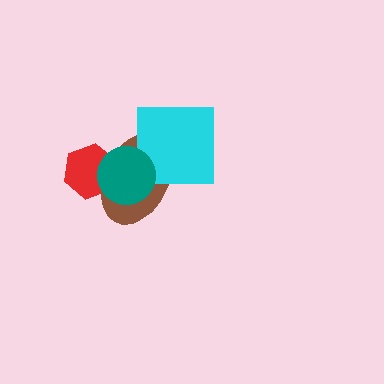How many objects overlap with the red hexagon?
2 objects overlap with the red hexagon.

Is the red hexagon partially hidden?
Yes, it is partially covered by another shape.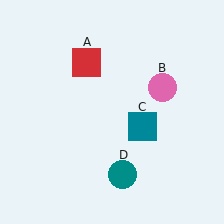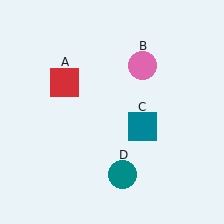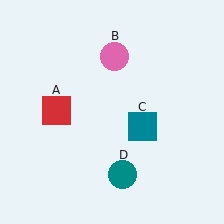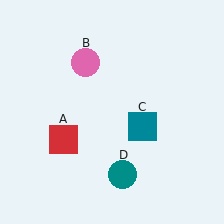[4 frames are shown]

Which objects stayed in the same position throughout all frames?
Teal square (object C) and teal circle (object D) remained stationary.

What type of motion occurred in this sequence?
The red square (object A), pink circle (object B) rotated counterclockwise around the center of the scene.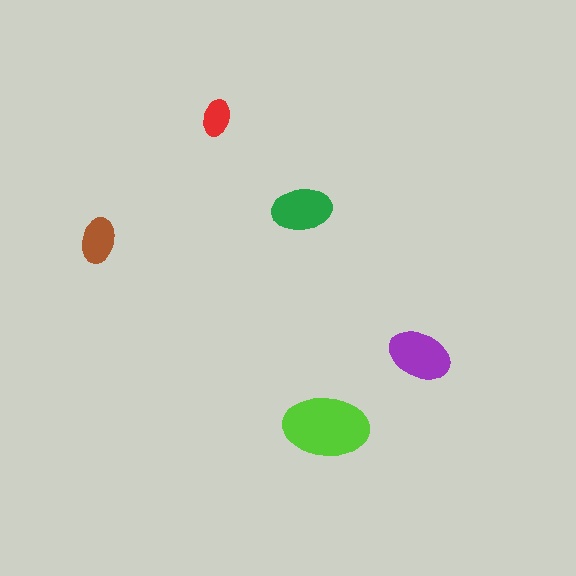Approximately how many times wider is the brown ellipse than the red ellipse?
About 1.5 times wider.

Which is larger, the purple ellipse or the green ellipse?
The purple one.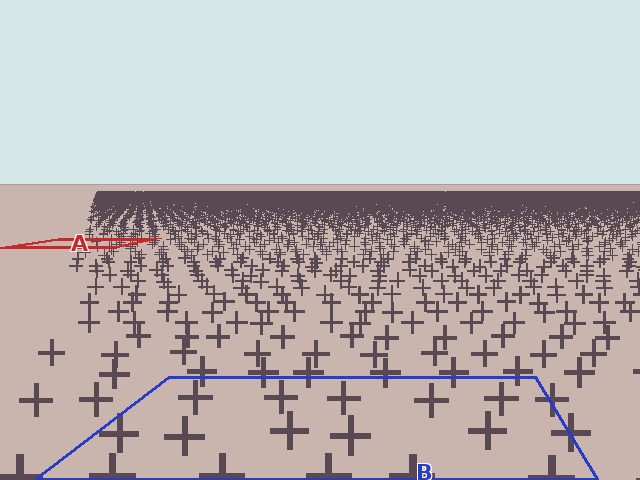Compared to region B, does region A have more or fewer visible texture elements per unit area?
Region A has more texture elements per unit area — they are packed more densely because it is farther away.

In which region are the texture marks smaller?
The texture marks are smaller in region A, because it is farther away.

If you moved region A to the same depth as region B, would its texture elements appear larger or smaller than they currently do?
They would appear larger. At a closer depth, the same texture elements are projected at a bigger on-screen size.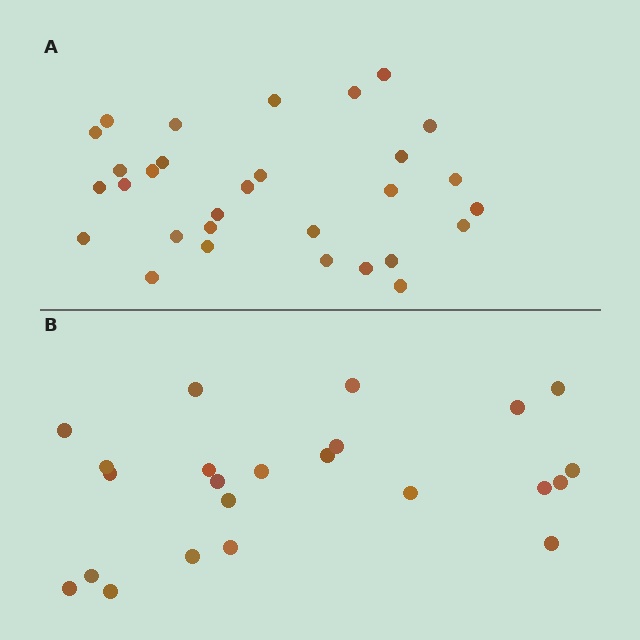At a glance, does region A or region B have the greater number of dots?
Region A (the top region) has more dots.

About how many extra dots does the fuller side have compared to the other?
Region A has roughly 8 or so more dots than region B.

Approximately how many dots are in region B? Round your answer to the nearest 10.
About 20 dots. (The exact count is 23, which rounds to 20.)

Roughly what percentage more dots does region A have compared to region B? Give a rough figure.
About 30% more.